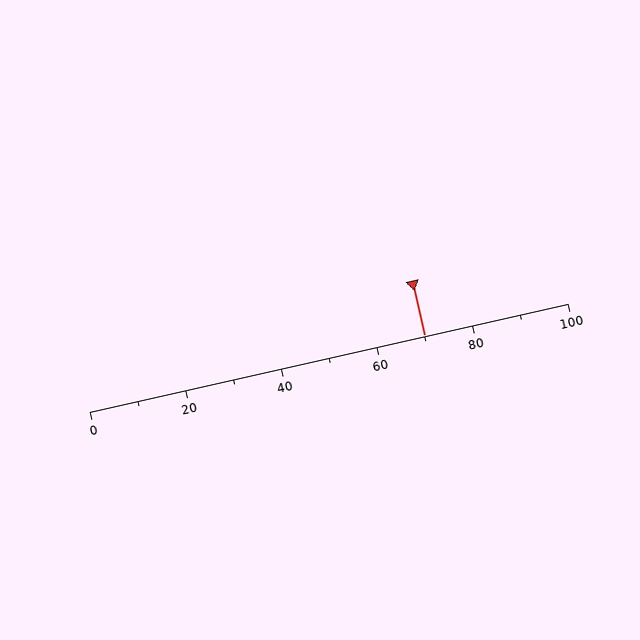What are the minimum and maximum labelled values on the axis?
The axis runs from 0 to 100.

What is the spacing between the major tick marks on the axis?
The major ticks are spaced 20 apart.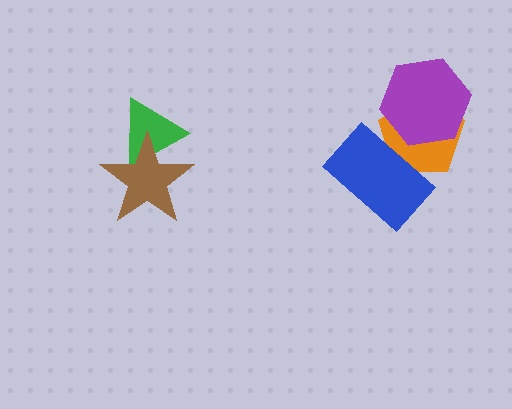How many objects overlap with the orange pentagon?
2 objects overlap with the orange pentagon.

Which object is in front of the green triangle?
The brown star is in front of the green triangle.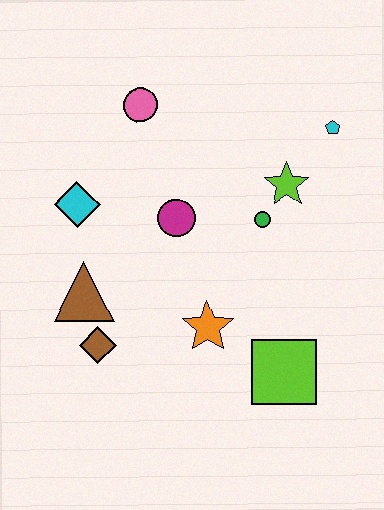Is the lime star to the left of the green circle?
No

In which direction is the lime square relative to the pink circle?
The lime square is below the pink circle.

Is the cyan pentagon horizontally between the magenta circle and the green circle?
No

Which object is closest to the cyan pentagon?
The lime star is closest to the cyan pentagon.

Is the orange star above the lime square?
Yes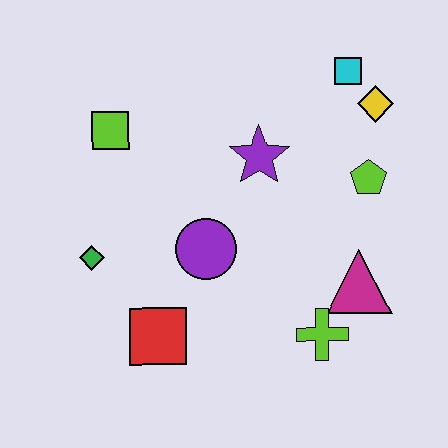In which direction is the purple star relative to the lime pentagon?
The purple star is to the left of the lime pentagon.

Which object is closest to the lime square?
The green diamond is closest to the lime square.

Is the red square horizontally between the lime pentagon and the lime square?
Yes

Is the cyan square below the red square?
No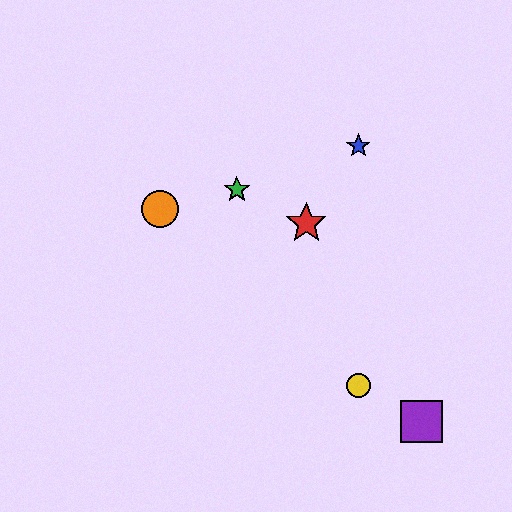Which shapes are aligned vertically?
The blue star, the yellow circle are aligned vertically.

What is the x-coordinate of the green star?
The green star is at x≈237.